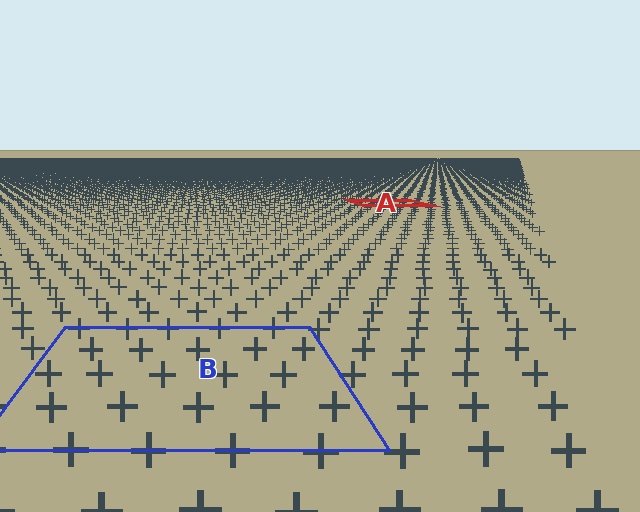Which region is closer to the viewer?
Region B is closer. The texture elements there are larger and more spread out.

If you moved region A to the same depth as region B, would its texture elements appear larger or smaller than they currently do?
They would appear larger. At a closer depth, the same texture elements are projected at a bigger on-screen size.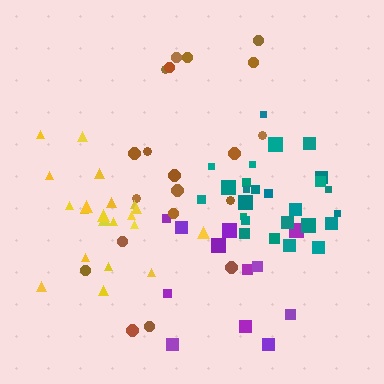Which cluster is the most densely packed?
Teal.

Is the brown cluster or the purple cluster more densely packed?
Purple.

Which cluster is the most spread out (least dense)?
Brown.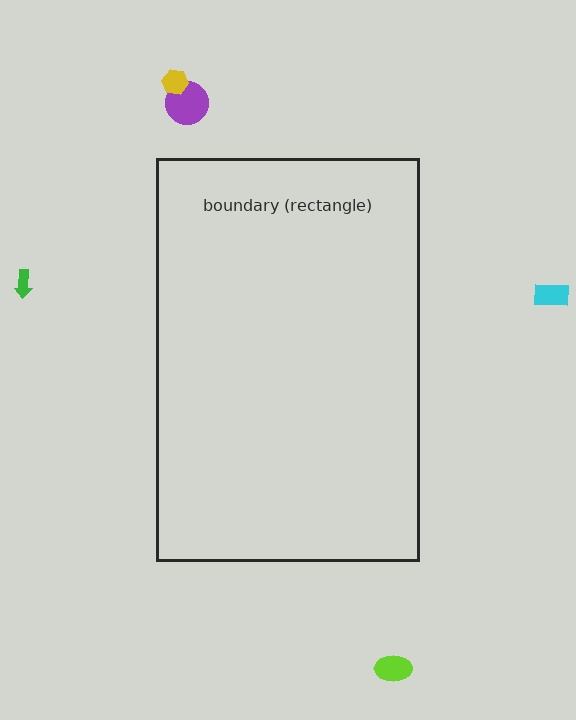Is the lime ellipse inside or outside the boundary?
Outside.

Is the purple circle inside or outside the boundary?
Outside.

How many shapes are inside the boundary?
0 inside, 5 outside.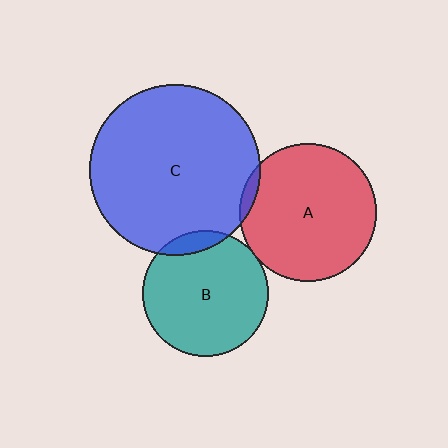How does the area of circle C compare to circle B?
Approximately 1.9 times.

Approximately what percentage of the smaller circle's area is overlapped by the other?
Approximately 5%.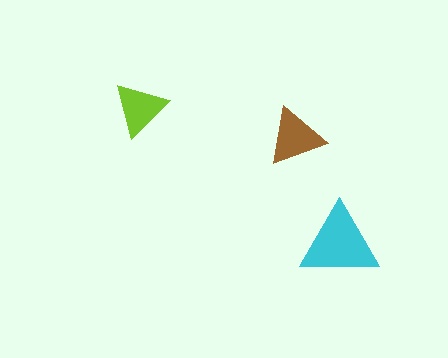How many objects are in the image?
There are 3 objects in the image.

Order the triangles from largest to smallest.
the cyan one, the brown one, the lime one.